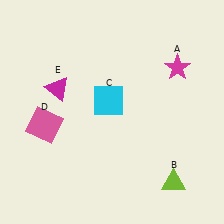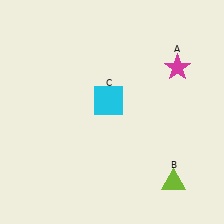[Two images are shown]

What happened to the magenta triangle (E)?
The magenta triangle (E) was removed in Image 2. It was in the top-left area of Image 1.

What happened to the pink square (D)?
The pink square (D) was removed in Image 2. It was in the bottom-left area of Image 1.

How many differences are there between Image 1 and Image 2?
There are 2 differences between the two images.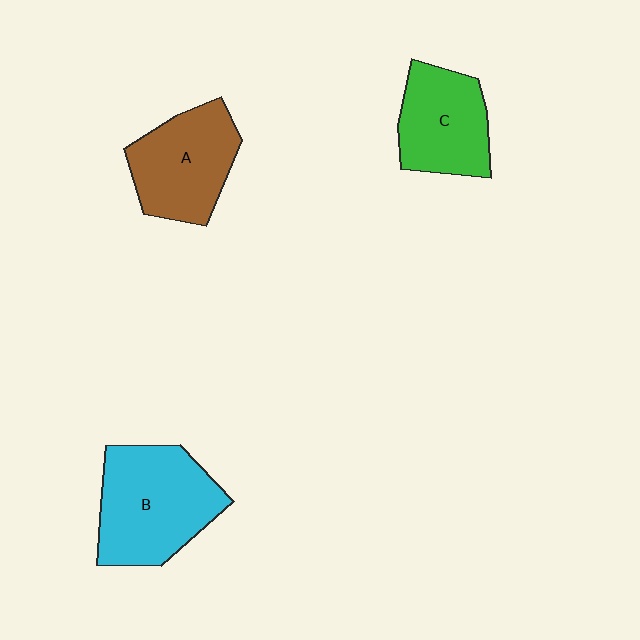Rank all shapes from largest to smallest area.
From largest to smallest: B (cyan), A (brown), C (green).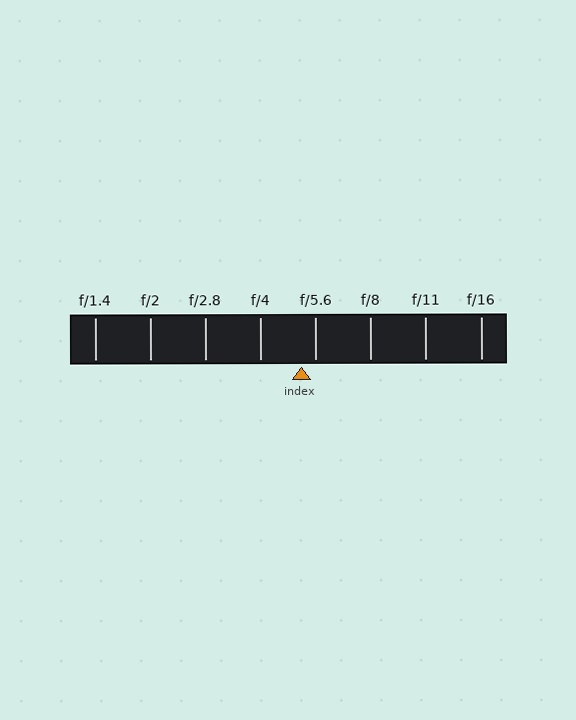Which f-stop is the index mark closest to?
The index mark is closest to f/5.6.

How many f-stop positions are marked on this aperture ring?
There are 8 f-stop positions marked.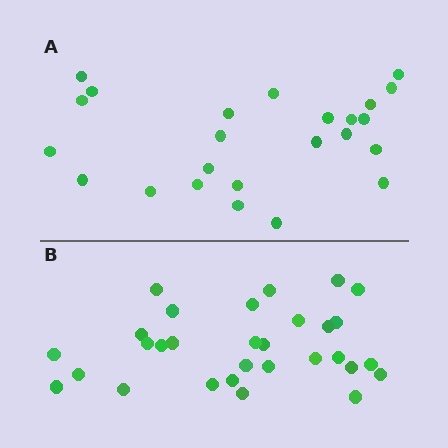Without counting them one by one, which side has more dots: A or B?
Region B (the bottom region) has more dots.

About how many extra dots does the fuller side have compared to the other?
Region B has about 6 more dots than region A.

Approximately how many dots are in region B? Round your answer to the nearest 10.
About 30 dots.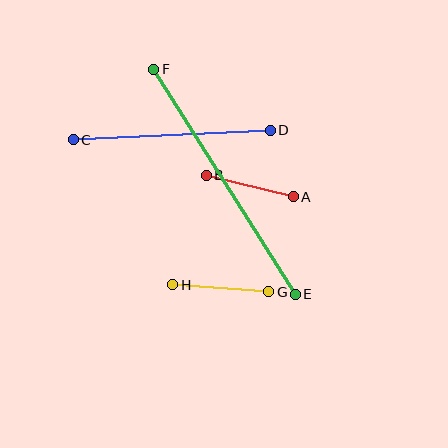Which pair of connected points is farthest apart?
Points E and F are farthest apart.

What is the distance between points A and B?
The distance is approximately 89 pixels.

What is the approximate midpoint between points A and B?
The midpoint is at approximately (250, 186) pixels.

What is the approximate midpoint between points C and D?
The midpoint is at approximately (172, 135) pixels.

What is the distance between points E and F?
The distance is approximately 266 pixels.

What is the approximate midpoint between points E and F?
The midpoint is at approximately (224, 182) pixels.